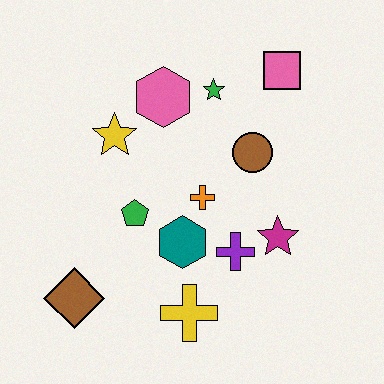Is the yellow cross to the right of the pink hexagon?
Yes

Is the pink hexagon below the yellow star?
No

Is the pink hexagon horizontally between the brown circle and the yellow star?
Yes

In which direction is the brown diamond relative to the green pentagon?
The brown diamond is below the green pentagon.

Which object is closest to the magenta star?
The purple cross is closest to the magenta star.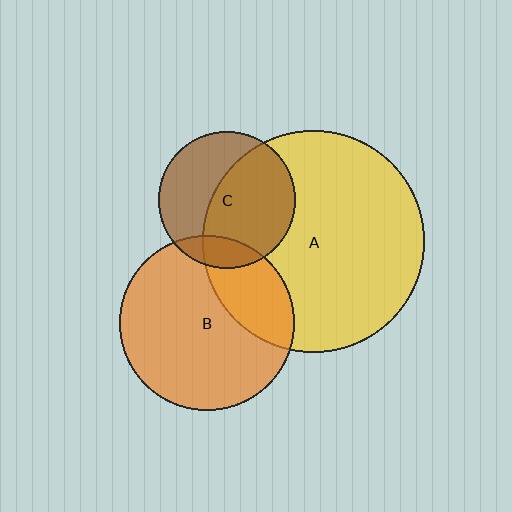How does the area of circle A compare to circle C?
Approximately 2.6 times.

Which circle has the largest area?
Circle A (yellow).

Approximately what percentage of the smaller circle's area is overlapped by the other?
Approximately 15%.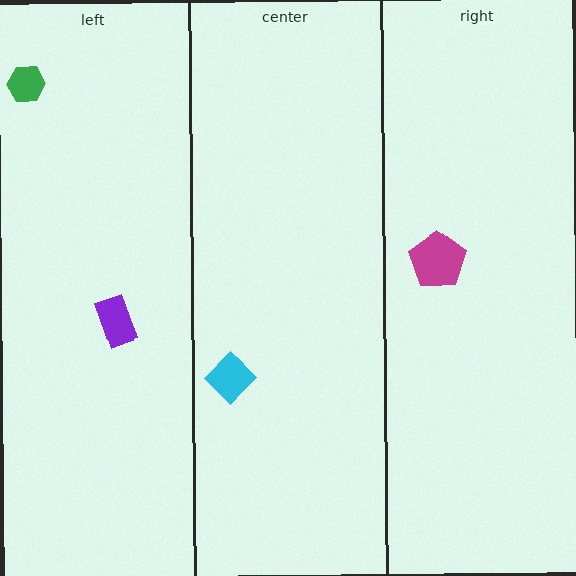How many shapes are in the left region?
2.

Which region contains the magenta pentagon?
The right region.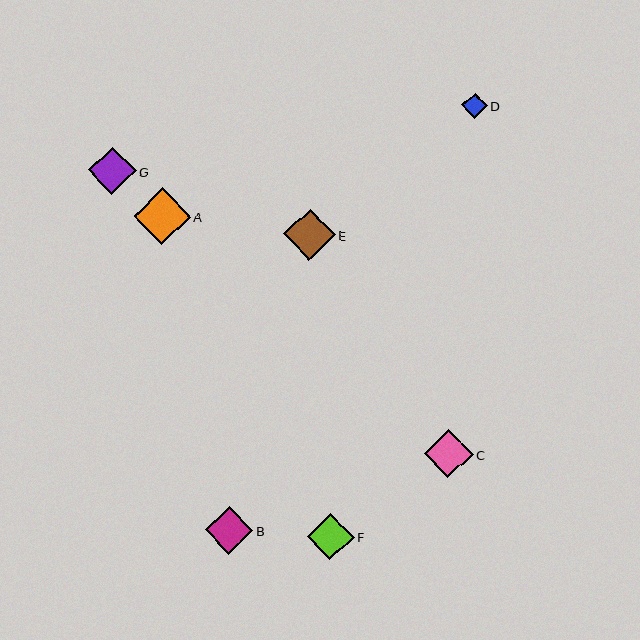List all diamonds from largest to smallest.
From largest to smallest: A, E, C, G, B, F, D.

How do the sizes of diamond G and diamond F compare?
Diamond G and diamond F are approximately the same size.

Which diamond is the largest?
Diamond A is the largest with a size of approximately 57 pixels.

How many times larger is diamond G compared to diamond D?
Diamond G is approximately 1.9 times the size of diamond D.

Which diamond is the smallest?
Diamond D is the smallest with a size of approximately 25 pixels.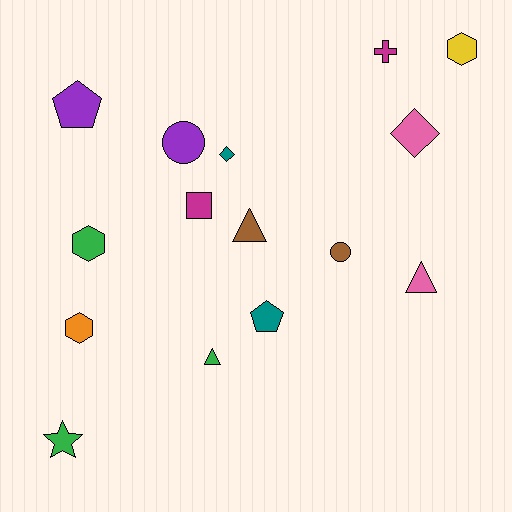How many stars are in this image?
There is 1 star.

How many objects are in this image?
There are 15 objects.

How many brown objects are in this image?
There are 2 brown objects.